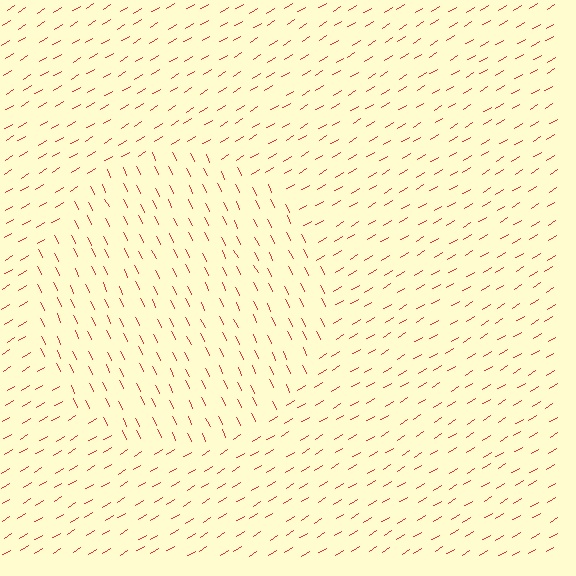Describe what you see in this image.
The image is filled with small red line segments. A circle region in the image has lines oriented differently from the surrounding lines, creating a visible texture boundary.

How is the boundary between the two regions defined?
The boundary is defined purely by a change in line orientation (approximately 84 degrees difference). All lines are the same color and thickness.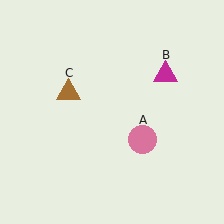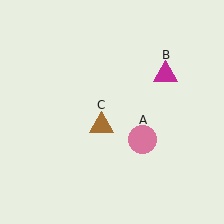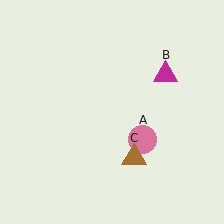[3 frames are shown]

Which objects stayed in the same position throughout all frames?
Pink circle (object A) and magenta triangle (object B) remained stationary.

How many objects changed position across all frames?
1 object changed position: brown triangle (object C).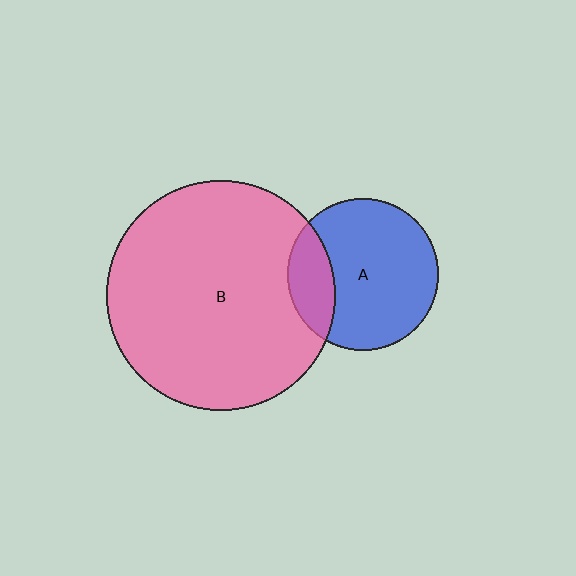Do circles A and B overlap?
Yes.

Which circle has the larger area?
Circle B (pink).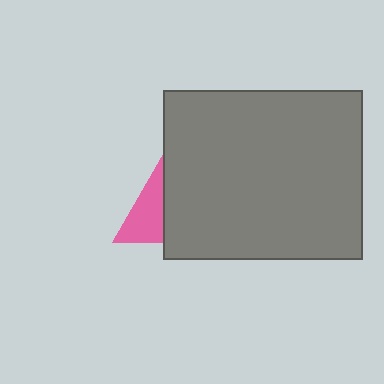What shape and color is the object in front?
The object in front is a gray rectangle.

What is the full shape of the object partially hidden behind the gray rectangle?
The partially hidden object is a pink triangle.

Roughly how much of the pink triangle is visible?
A small part of it is visible (roughly 42%).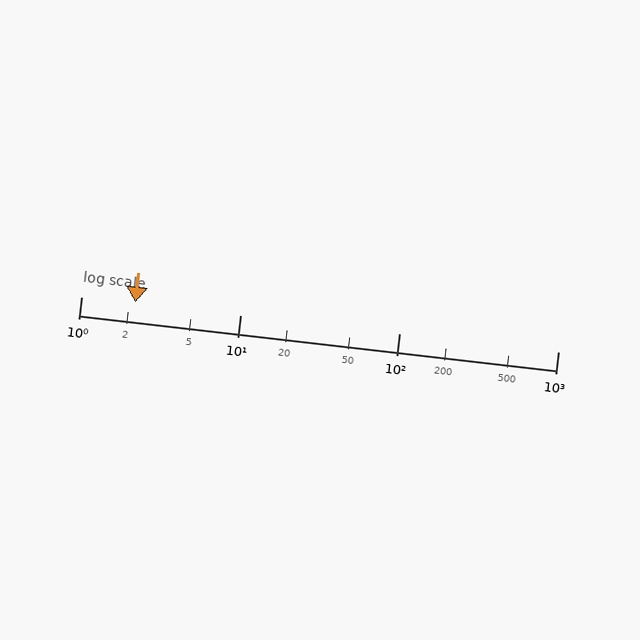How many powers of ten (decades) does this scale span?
The scale spans 3 decades, from 1 to 1000.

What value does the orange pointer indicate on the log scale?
The pointer indicates approximately 2.2.